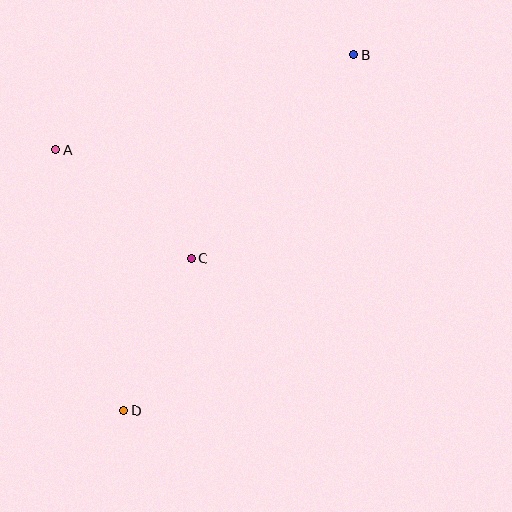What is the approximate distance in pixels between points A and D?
The distance between A and D is approximately 269 pixels.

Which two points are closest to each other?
Points C and D are closest to each other.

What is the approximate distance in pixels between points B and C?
The distance between B and C is approximately 261 pixels.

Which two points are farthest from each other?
Points B and D are farthest from each other.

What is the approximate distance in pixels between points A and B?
The distance between A and B is approximately 313 pixels.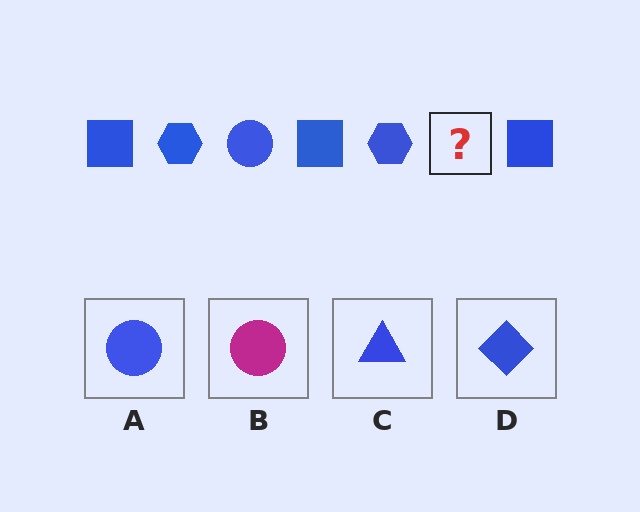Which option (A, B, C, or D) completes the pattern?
A.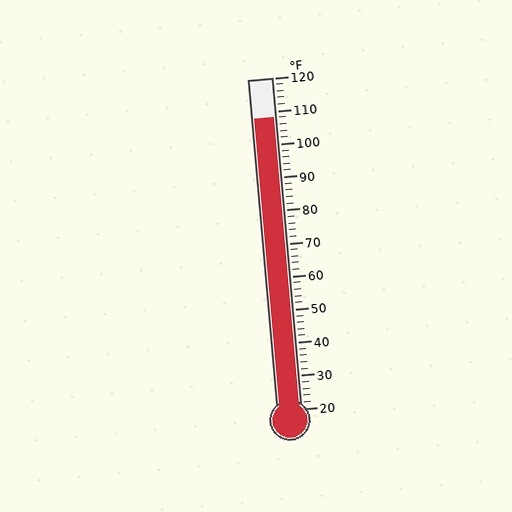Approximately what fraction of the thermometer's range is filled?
The thermometer is filled to approximately 90% of its range.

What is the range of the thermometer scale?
The thermometer scale ranges from 20°F to 120°F.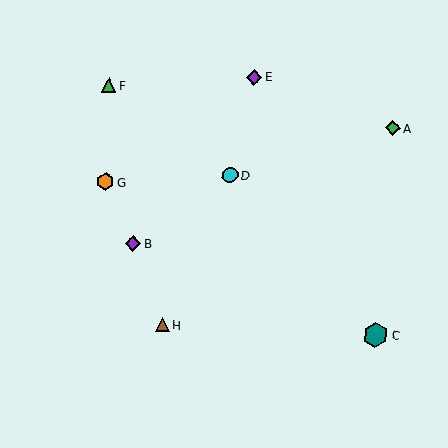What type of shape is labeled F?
Shape F is a green triangle.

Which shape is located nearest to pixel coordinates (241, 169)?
The cyan circle (labeled D) at (230, 175) is nearest to that location.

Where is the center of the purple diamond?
The center of the purple diamond is at (133, 244).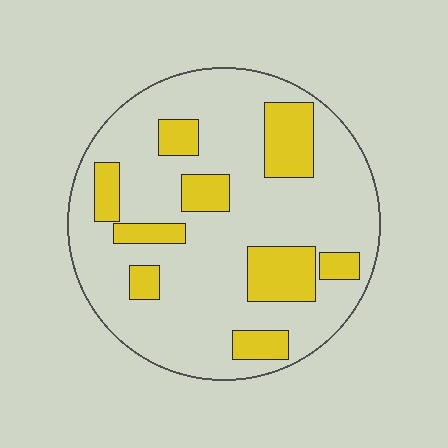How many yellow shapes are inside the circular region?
9.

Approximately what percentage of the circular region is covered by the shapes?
Approximately 25%.